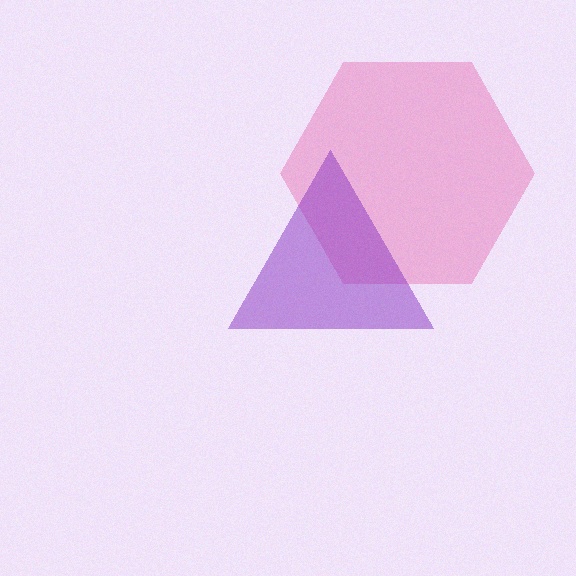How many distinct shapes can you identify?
There are 2 distinct shapes: a pink hexagon, a purple triangle.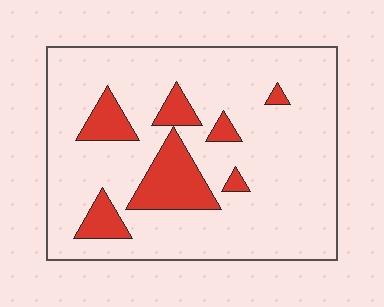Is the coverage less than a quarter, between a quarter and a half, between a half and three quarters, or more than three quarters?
Less than a quarter.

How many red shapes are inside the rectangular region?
7.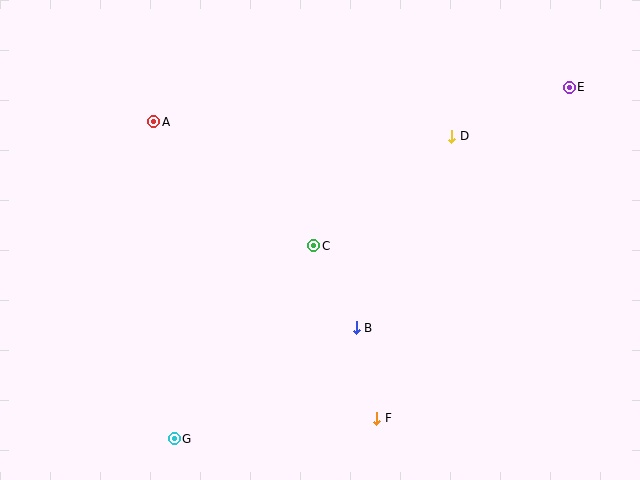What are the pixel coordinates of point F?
Point F is at (377, 418).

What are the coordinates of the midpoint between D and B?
The midpoint between D and B is at (404, 232).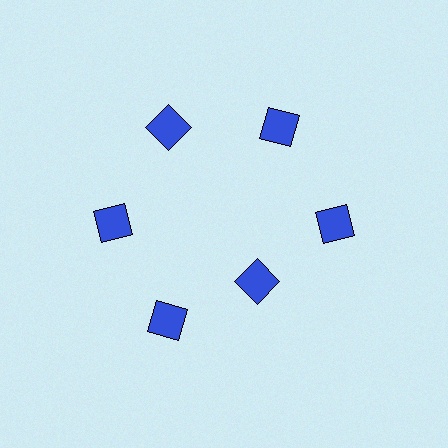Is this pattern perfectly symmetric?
No. The 6 blue diamonds are arranged in a ring, but one element near the 5 o'clock position is pulled inward toward the center, breaking the 6-fold rotational symmetry.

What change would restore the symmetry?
The symmetry would be restored by moving it outward, back onto the ring so that all 6 diamonds sit at equal angles and equal distance from the center.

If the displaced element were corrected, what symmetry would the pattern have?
It would have 6-fold rotational symmetry — the pattern would map onto itself every 60 degrees.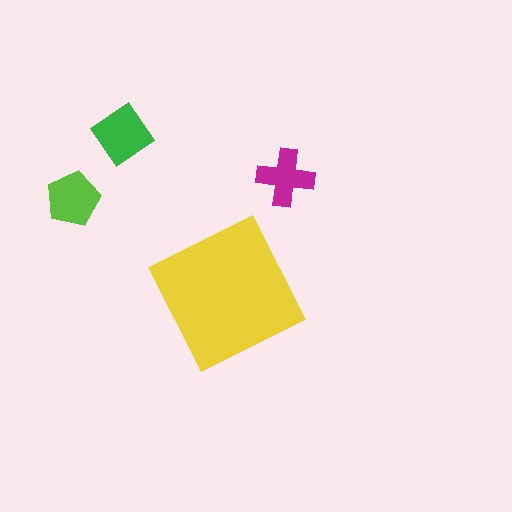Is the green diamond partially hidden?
No, the green diamond is fully visible.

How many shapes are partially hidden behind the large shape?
0 shapes are partially hidden.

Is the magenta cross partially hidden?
No, the magenta cross is fully visible.